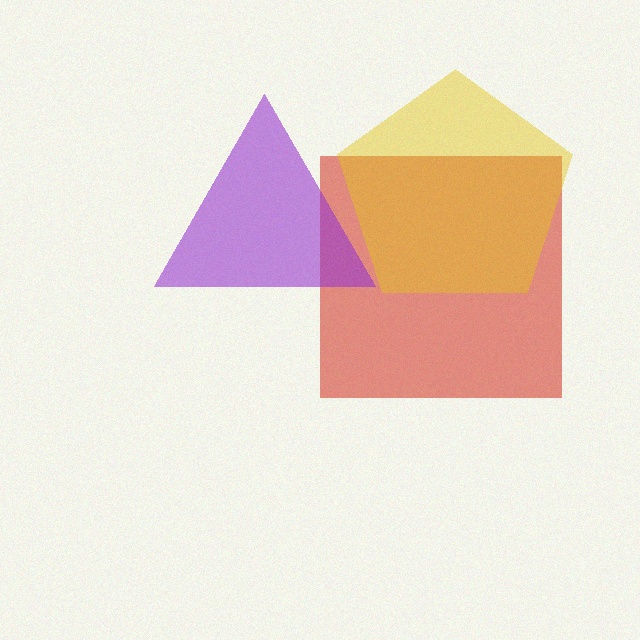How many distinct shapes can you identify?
There are 3 distinct shapes: a red square, a yellow pentagon, a purple triangle.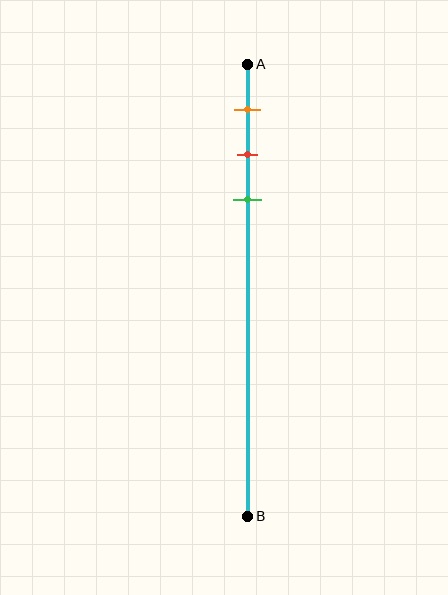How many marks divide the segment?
There are 3 marks dividing the segment.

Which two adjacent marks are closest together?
The red and green marks are the closest adjacent pair.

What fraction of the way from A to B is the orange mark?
The orange mark is approximately 10% (0.1) of the way from A to B.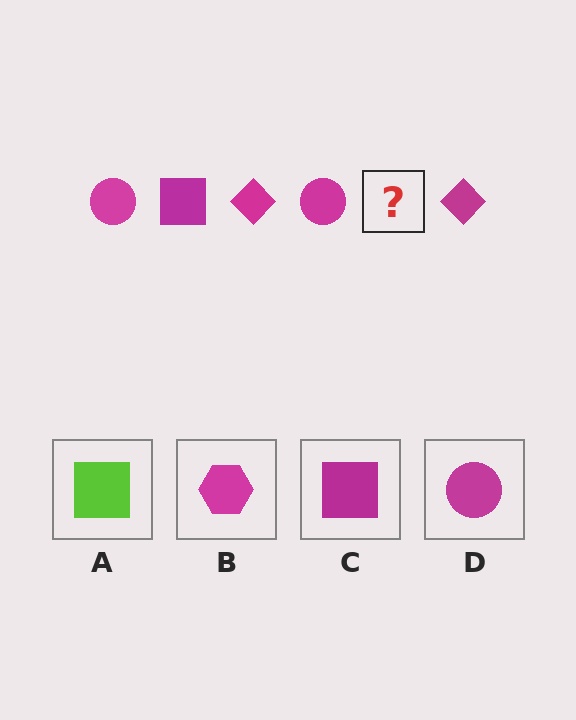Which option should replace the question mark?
Option C.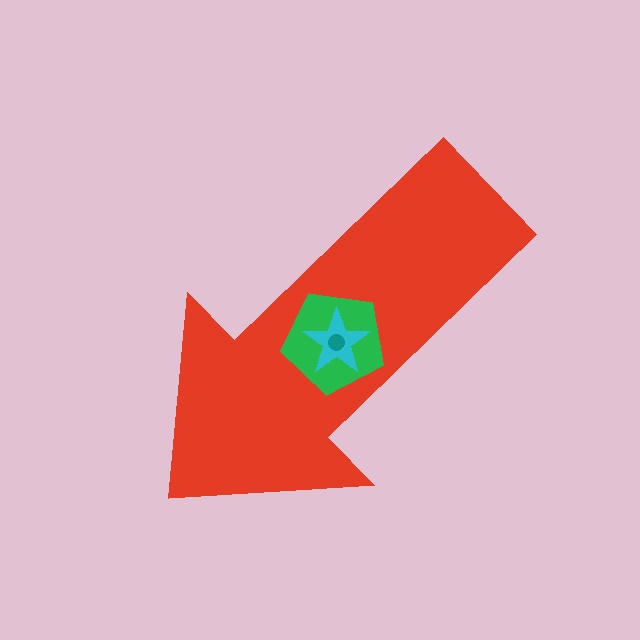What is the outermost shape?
The red arrow.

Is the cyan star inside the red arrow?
Yes.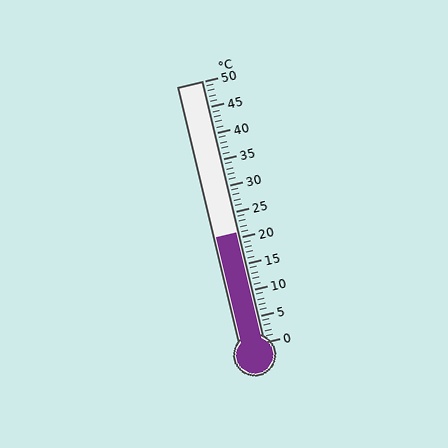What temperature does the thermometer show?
The thermometer shows approximately 21°C.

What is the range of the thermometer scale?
The thermometer scale ranges from 0°C to 50°C.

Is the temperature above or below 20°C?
The temperature is above 20°C.